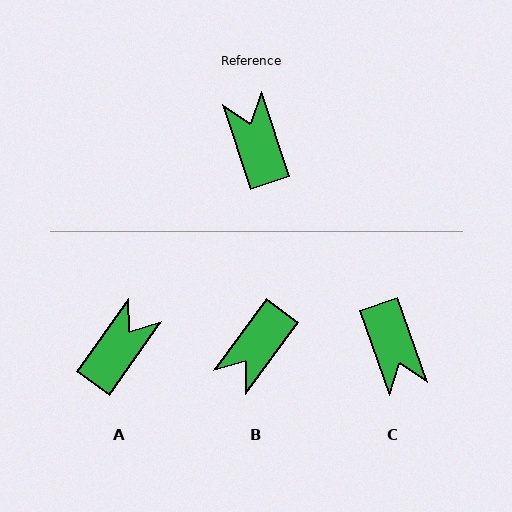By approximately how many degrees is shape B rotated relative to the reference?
Approximately 125 degrees counter-clockwise.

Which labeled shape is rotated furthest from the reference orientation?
C, about 179 degrees away.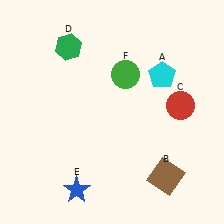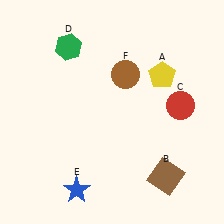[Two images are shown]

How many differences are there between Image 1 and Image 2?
There are 2 differences between the two images.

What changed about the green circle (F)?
In Image 1, F is green. In Image 2, it changed to brown.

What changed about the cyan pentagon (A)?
In Image 1, A is cyan. In Image 2, it changed to yellow.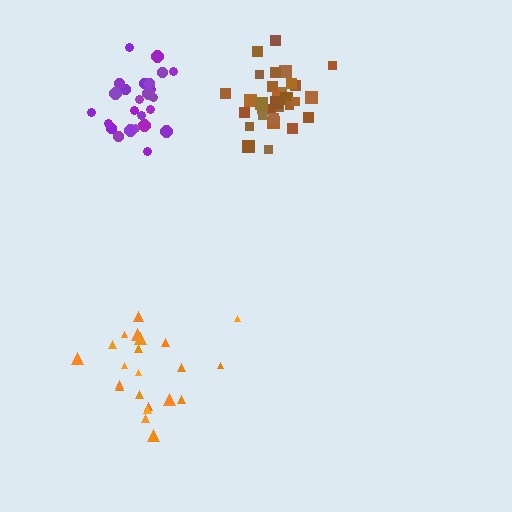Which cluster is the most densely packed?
Brown.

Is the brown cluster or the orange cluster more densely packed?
Brown.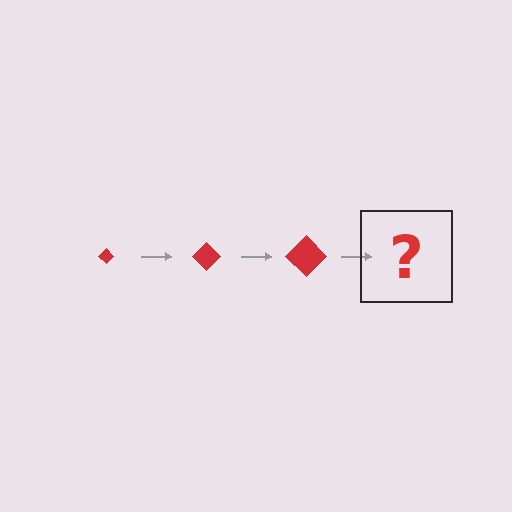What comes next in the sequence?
The next element should be a red diamond, larger than the previous one.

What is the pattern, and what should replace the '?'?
The pattern is that the diamond gets progressively larger each step. The '?' should be a red diamond, larger than the previous one.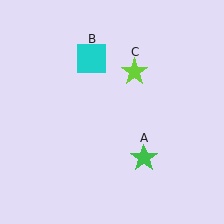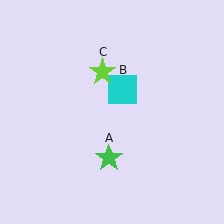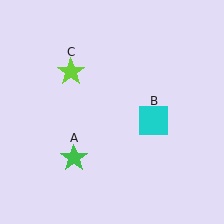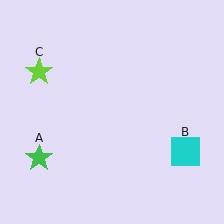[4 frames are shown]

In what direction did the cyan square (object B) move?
The cyan square (object B) moved down and to the right.